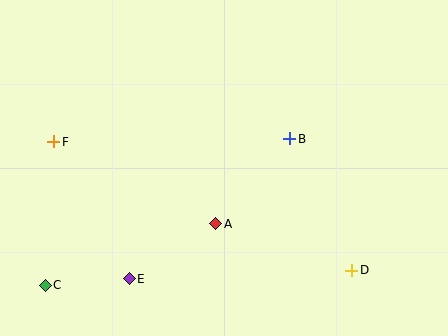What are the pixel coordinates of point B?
Point B is at (290, 139).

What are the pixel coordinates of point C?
Point C is at (45, 285).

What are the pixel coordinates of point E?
Point E is at (129, 279).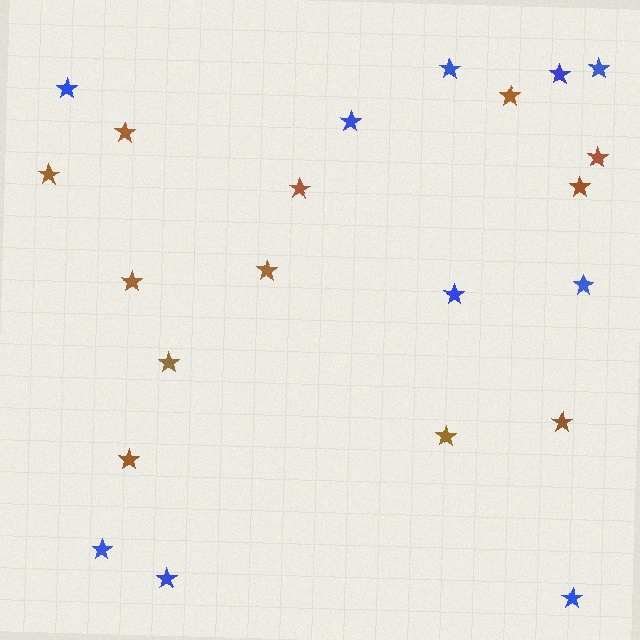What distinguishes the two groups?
There are 2 groups: one group of brown stars (12) and one group of blue stars (10).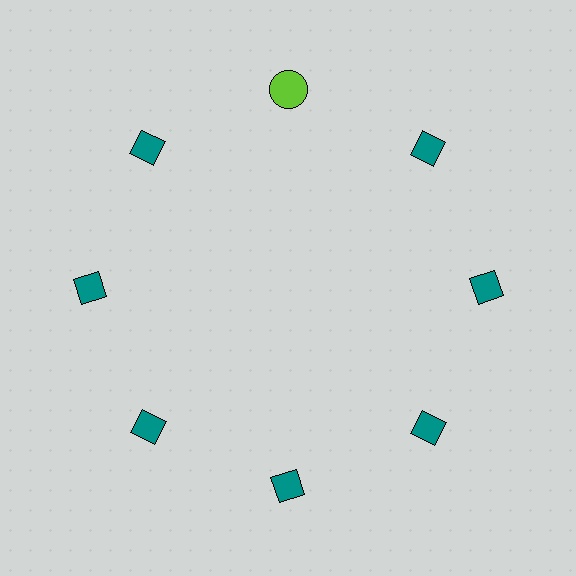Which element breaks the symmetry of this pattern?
The lime circle at roughly the 12 o'clock position breaks the symmetry. All other shapes are teal diamonds.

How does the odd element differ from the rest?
It differs in both color (lime instead of teal) and shape (circle instead of diamond).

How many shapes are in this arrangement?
There are 8 shapes arranged in a ring pattern.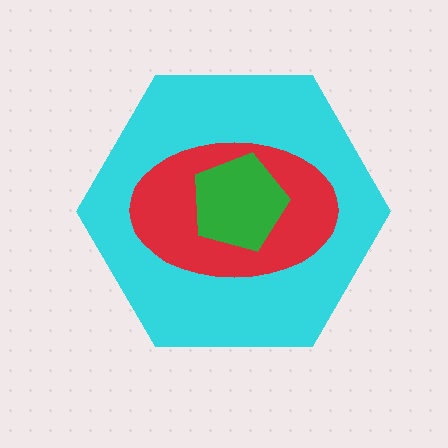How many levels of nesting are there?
3.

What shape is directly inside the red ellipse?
The green pentagon.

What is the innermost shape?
The green pentagon.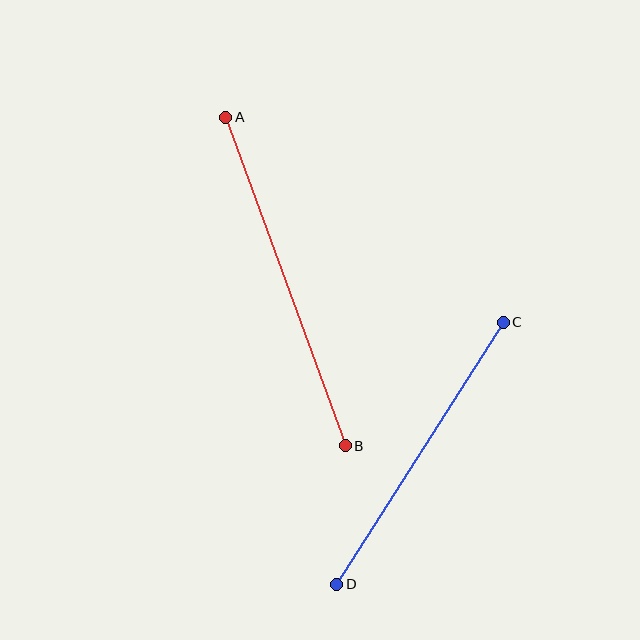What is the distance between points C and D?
The distance is approximately 310 pixels.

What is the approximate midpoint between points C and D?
The midpoint is at approximately (420, 453) pixels.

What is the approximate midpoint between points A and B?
The midpoint is at approximately (285, 282) pixels.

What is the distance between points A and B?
The distance is approximately 349 pixels.